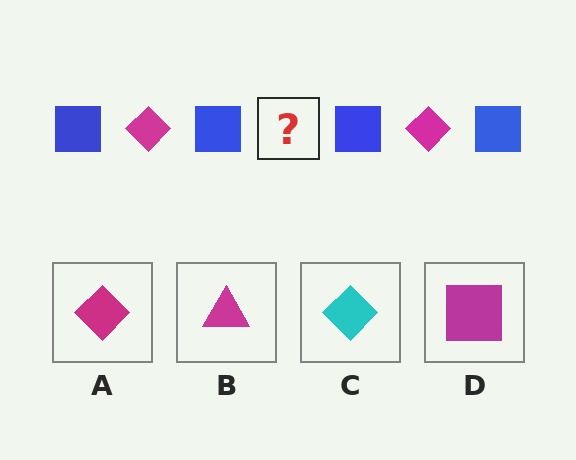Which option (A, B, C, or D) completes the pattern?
A.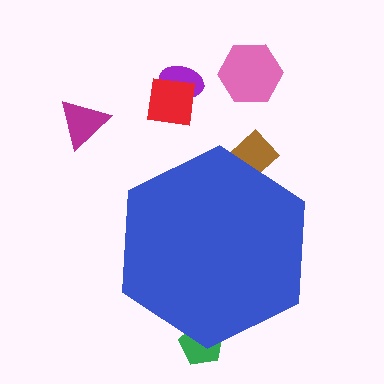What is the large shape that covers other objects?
A blue hexagon.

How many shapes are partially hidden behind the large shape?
2 shapes are partially hidden.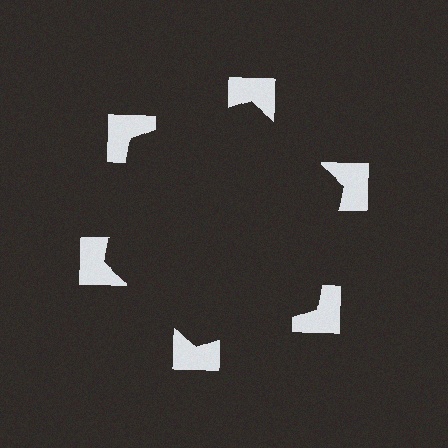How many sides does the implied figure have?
6 sides.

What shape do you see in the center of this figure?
An illusory hexagon — its edges are inferred from the aligned wedge cuts in the notched squares, not physically drawn.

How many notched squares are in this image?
There are 6 — one at each vertex of the illusory hexagon.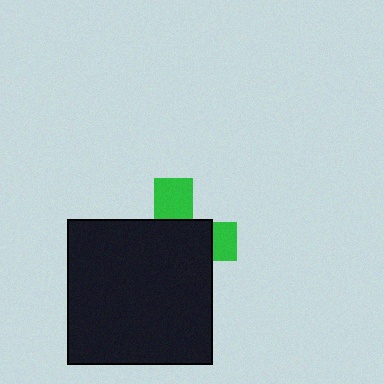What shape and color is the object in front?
The object in front is a black square.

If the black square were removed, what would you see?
You would see the complete green cross.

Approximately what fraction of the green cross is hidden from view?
Roughly 69% of the green cross is hidden behind the black square.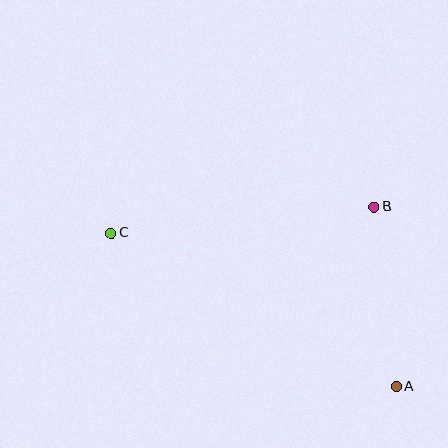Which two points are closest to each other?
Points A and B are closest to each other.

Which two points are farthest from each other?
Points A and C are farthest from each other.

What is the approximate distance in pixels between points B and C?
The distance between B and C is approximately 265 pixels.